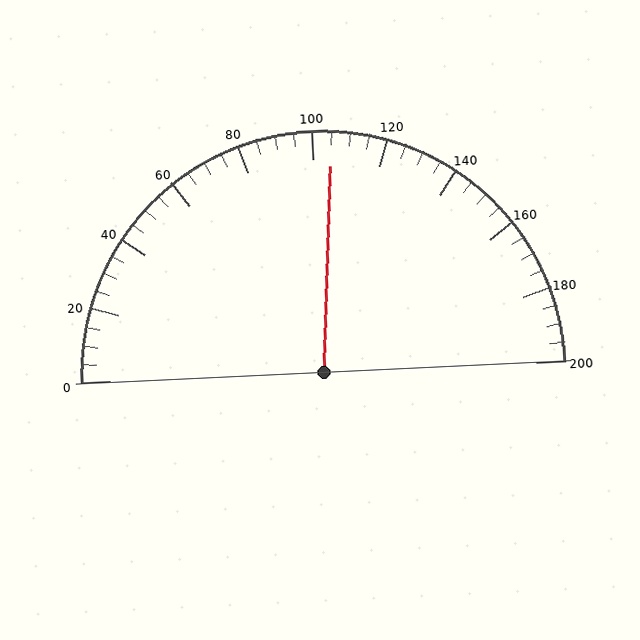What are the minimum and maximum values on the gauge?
The gauge ranges from 0 to 200.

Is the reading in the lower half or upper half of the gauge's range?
The reading is in the upper half of the range (0 to 200).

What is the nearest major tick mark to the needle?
The nearest major tick mark is 100.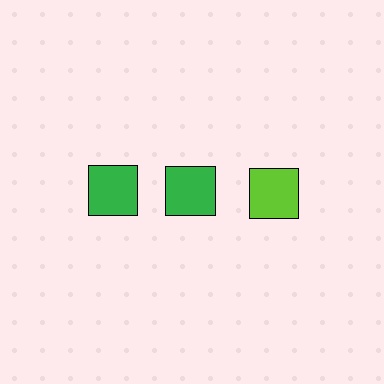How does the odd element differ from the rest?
It has a different color: lime instead of green.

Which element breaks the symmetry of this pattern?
The lime square in the top row, center column breaks the symmetry. All other shapes are green squares.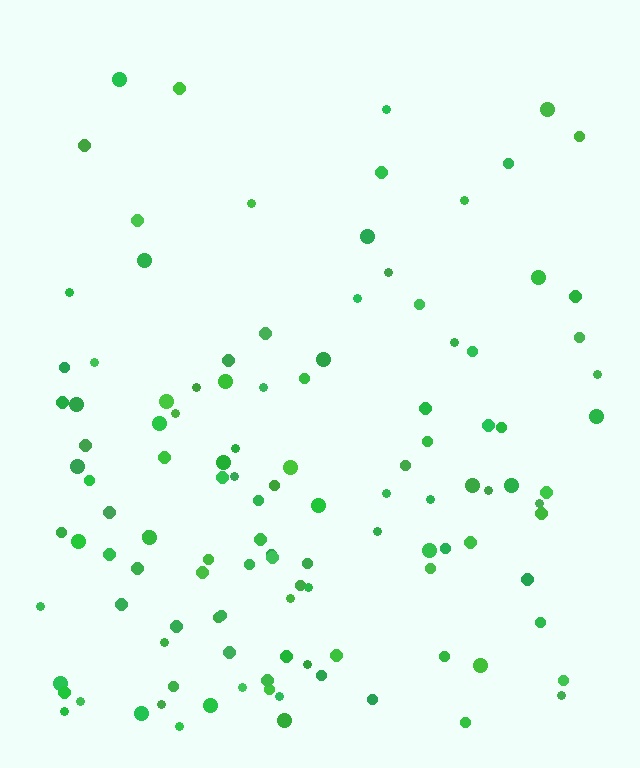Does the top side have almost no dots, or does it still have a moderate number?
Still a moderate number, just noticeably fewer than the bottom.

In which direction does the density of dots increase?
From top to bottom, with the bottom side densest.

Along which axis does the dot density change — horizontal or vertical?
Vertical.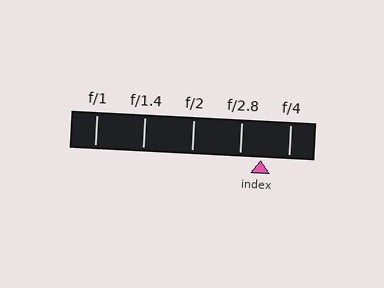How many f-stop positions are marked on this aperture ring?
There are 5 f-stop positions marked.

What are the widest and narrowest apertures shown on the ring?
The widest aperture shown is f/1 and the narrowest is f/4.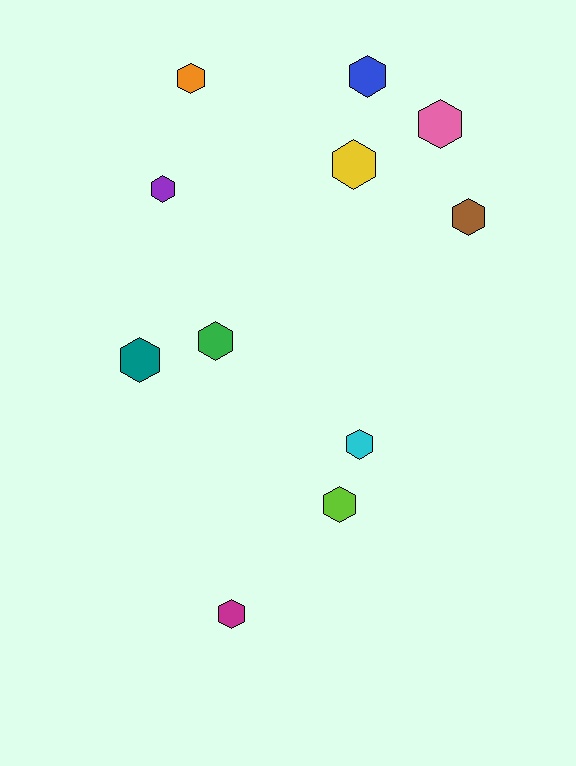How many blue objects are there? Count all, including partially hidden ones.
There is 1 blue object.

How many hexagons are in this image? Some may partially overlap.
There are 11 hexagons.